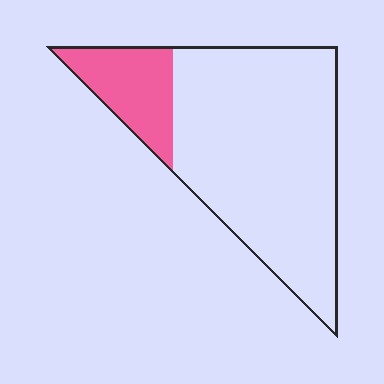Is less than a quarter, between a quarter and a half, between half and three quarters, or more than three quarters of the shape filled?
Less than a quarter.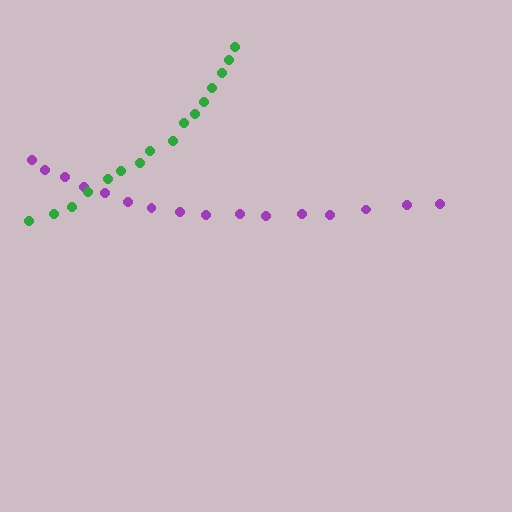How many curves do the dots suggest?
There are 2 distinct paths.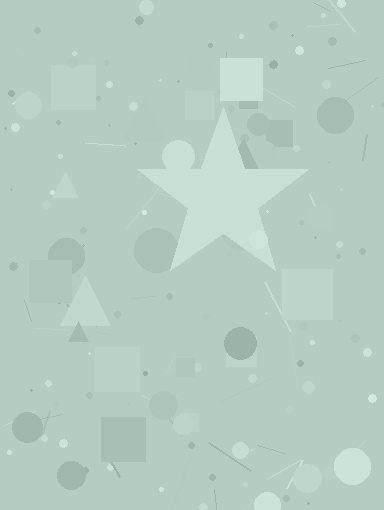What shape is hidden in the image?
A star is hidden in the image.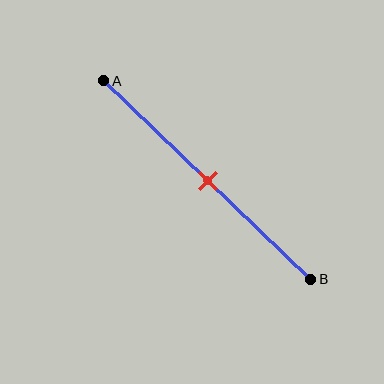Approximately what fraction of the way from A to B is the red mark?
The red mark is approximately 50% of the way from A to B.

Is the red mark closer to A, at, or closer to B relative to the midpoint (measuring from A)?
The red mark is approximately at the midpoint of segment AB.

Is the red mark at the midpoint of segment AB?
Yes, the mark is approximately at the midpoint.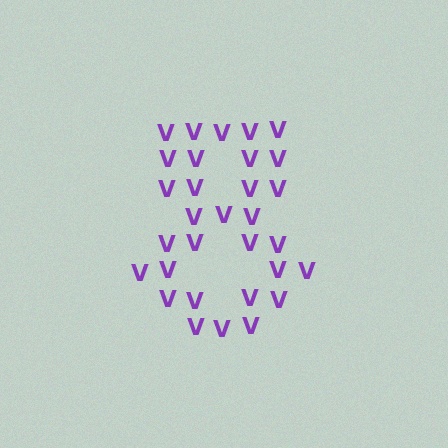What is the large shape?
The large shape is the digit 8.